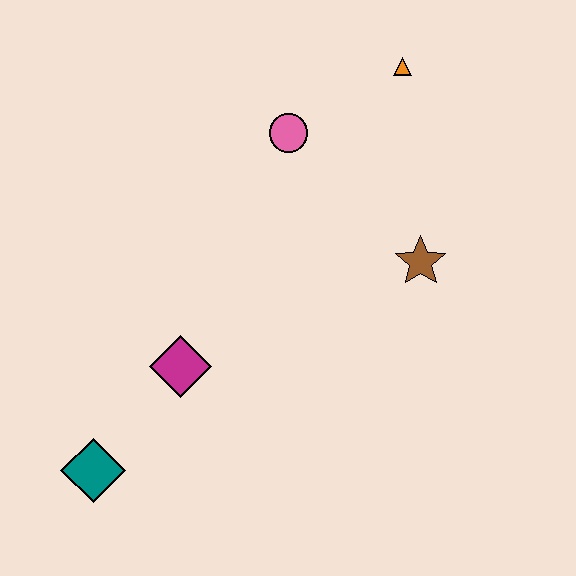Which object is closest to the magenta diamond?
The teal diamond is closest to the magenta diamond.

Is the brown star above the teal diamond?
Yes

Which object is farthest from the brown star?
The teal diamond is farthest from the brown star.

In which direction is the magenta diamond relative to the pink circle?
The magenta diamond is below the pink circle.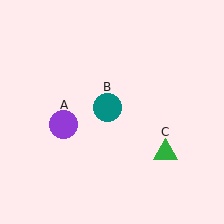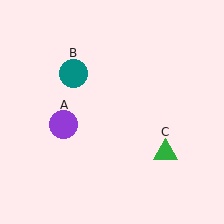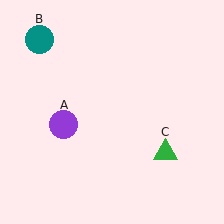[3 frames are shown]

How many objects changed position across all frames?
1 object changed position: teal circle (object B).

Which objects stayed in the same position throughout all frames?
Purple circle (object A) and green triangle (object C) remained stationary.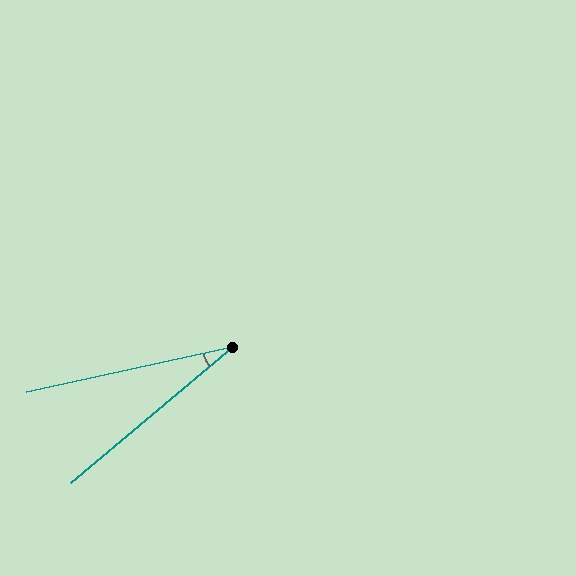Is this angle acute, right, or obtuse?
It is acute.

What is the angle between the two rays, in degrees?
Approximately 28 degrees.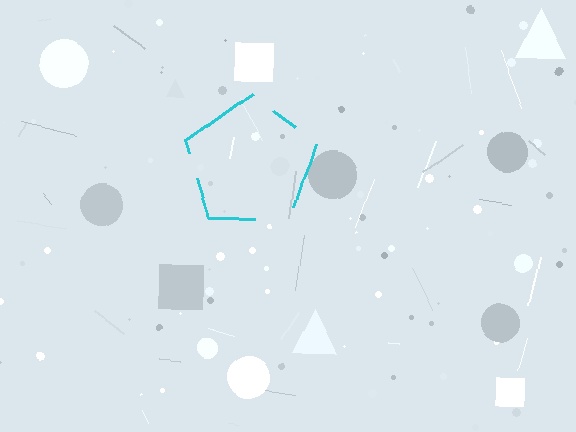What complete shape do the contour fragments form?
The contour fragments form a pentagon.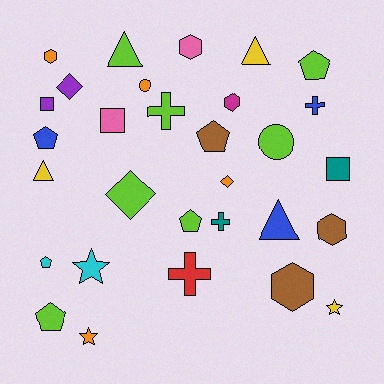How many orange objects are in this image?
There are 4 orange objects.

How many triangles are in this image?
There are 4 triangles.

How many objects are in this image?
There are 30 objects.